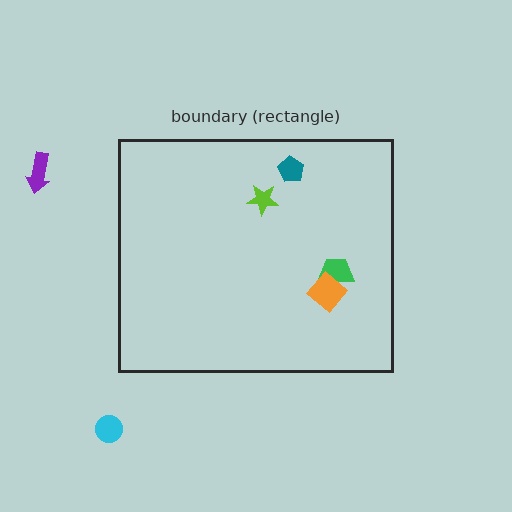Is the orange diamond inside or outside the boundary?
Inside.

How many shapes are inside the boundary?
4 inside, 2 outside.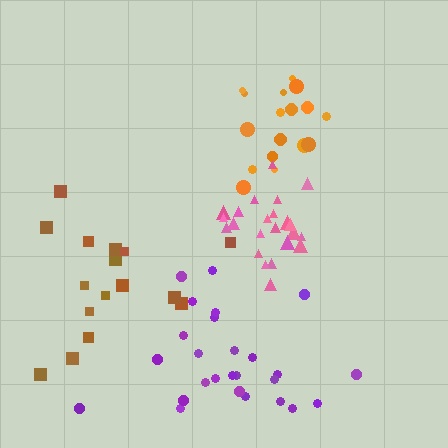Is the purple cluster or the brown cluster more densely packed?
Purple.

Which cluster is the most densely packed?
Pink.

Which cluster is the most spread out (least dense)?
Brown.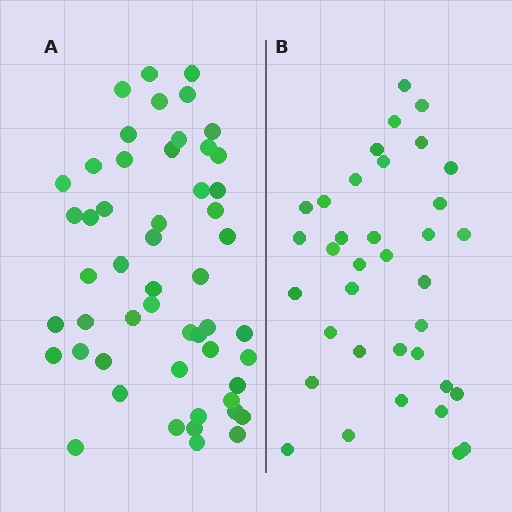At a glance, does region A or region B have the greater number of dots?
Region A (the left region) has more dots.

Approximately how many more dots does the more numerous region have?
Region A has approximately 15 more dots than region B.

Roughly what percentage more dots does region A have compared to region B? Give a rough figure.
About 45% more.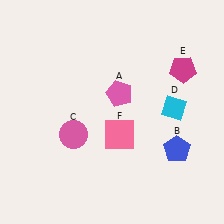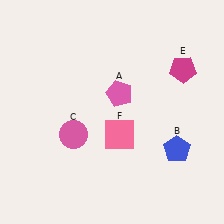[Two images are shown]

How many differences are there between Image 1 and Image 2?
There is 1 difference between the two images.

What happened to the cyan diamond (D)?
The cyan diamond (D) was removed in Image 2. It was in the top-right area of Image 1.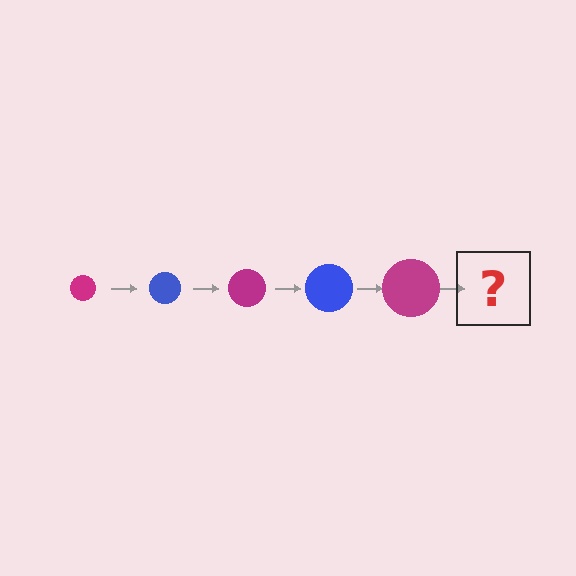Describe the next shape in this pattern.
It should be a blue circle, larger than the previous one.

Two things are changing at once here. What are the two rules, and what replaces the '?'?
The two rules are that the circle grows larger each step and the color cycles through magenta and blue. The '?' should be a blue circle, larger than the previous one.